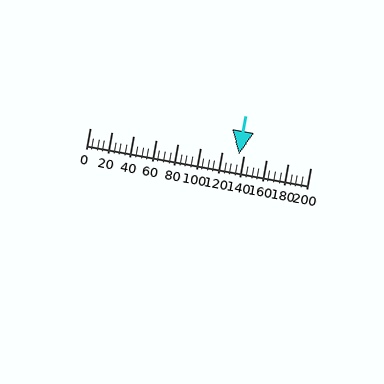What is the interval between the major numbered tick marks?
The major tick marks are spaced 20 units apart.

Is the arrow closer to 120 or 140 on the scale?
The arrow is closer to 140.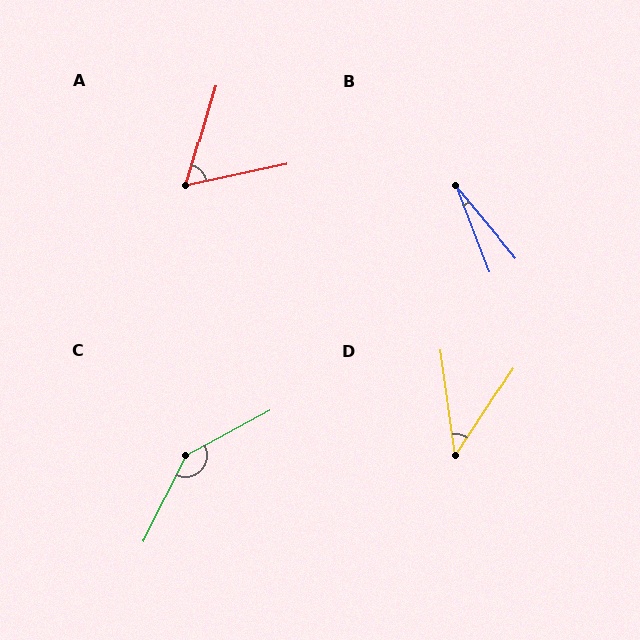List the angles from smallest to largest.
B (19°), D (41°), A (61°), C (145°).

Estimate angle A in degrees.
Approximately 61 degrees.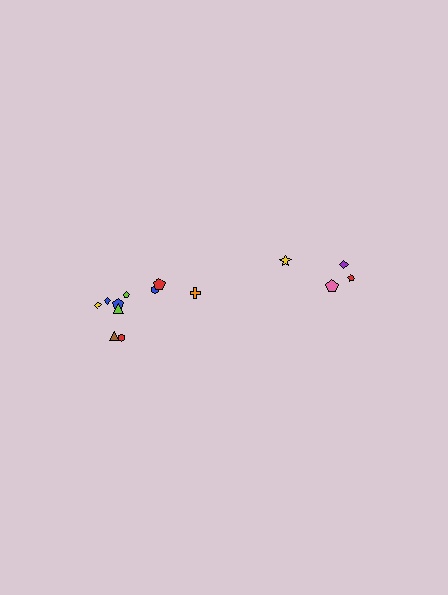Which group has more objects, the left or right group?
The left group.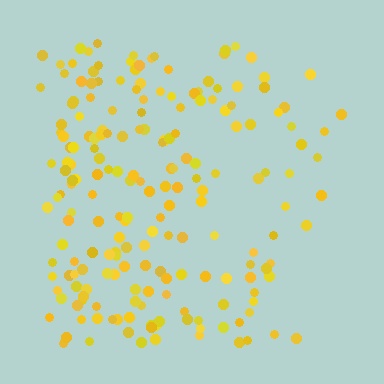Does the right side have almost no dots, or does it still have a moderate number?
Still a moderate number, just noticeably fewer than the left.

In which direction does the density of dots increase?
From right to left, with the left side densest.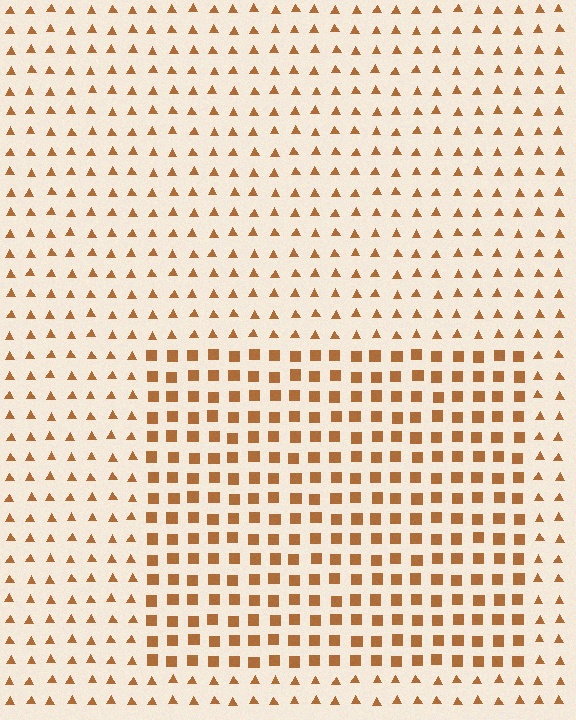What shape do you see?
I see a rectangle.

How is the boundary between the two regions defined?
The boundary is defined by a change in element shape: squares inside vs. triangles outside. All elements share the same color and spacing.